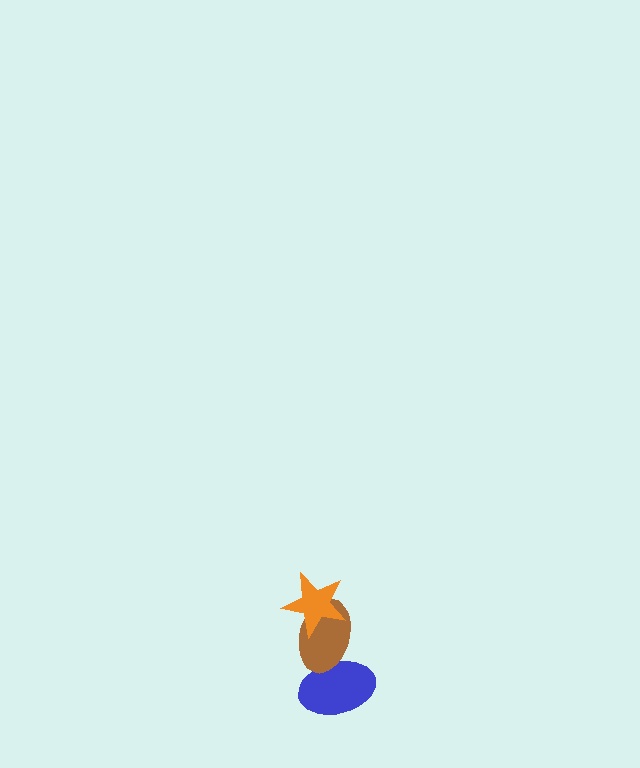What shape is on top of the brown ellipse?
The orange star is on top of the brown ellipse.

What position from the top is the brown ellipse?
The brown ellipse is 2nd from the top.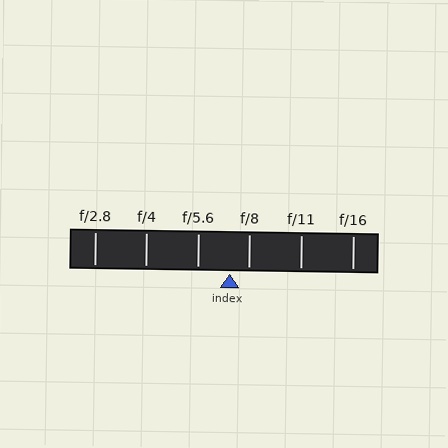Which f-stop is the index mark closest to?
The index mark is closest to f/8.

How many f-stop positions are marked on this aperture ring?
There are 6 f-stop positions marked.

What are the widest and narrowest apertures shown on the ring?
The widest aperture shown is f/2.8 and the narrowest is f/16.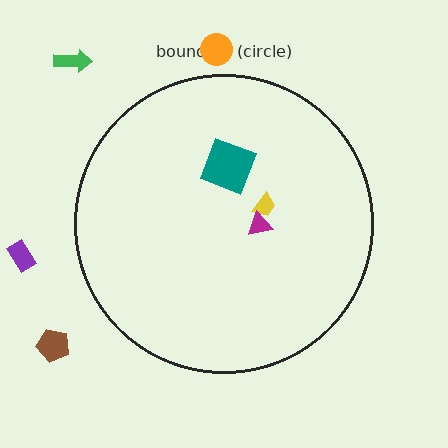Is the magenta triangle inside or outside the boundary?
Inside.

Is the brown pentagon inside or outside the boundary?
Outside.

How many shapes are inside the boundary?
3 inside, 4 outside.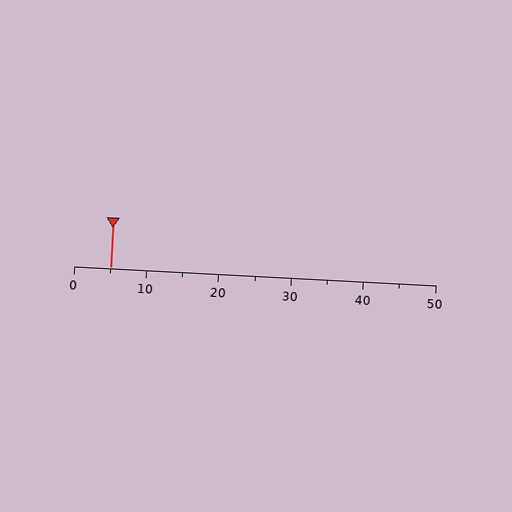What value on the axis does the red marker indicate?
The marker indicates approximately 5.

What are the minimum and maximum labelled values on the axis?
The axis runs from 0 to 50.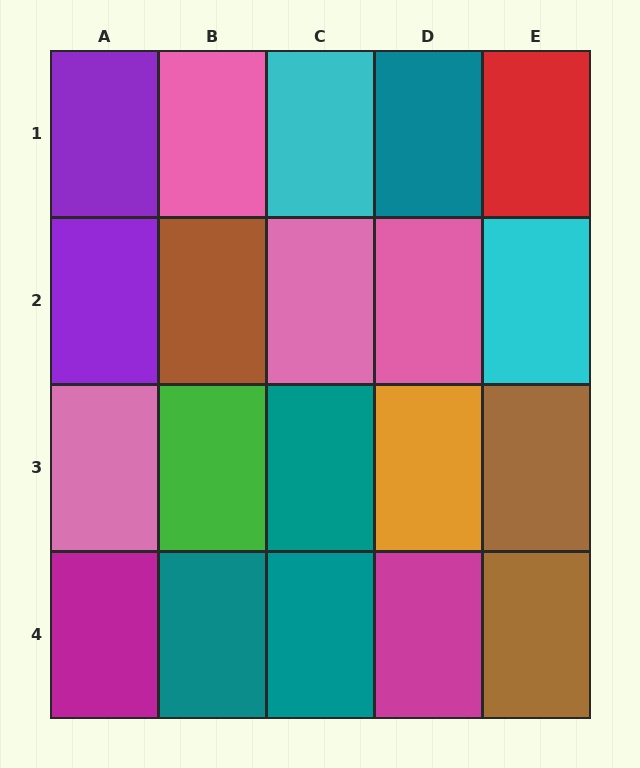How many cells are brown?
3 cells are brown.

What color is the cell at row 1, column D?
Teal.